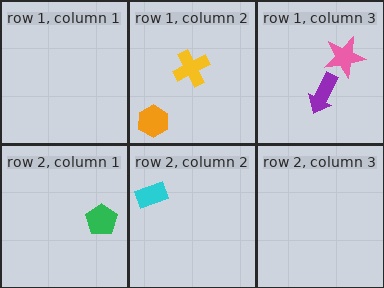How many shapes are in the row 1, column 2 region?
2.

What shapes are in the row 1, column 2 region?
The orange hexagon, the yellow cross.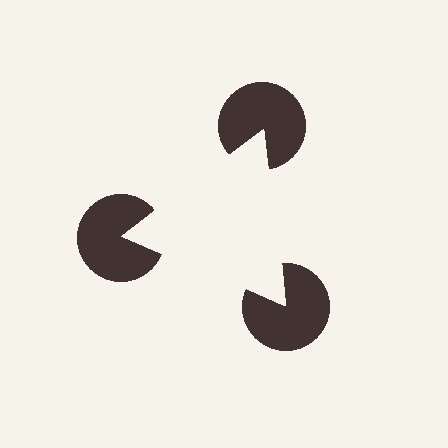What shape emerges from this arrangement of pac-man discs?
An illusory triangle — its edges are inferred from the aligned wedge cuts in the pac-man discs, not physically drawn.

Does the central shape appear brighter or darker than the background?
It typically appears slightly brighter than the background, even though no actual brightness change is drawn.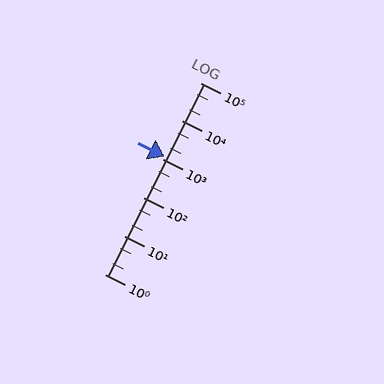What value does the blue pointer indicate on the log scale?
The pointer indicates approximately 1200.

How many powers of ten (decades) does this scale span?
The scale spans 5 decades, from 1 to 100000.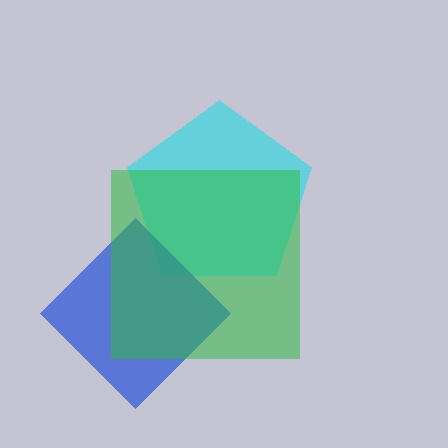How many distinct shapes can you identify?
There are 3 distinct shapes: a cyan pentagon, a blue diamond, a green square.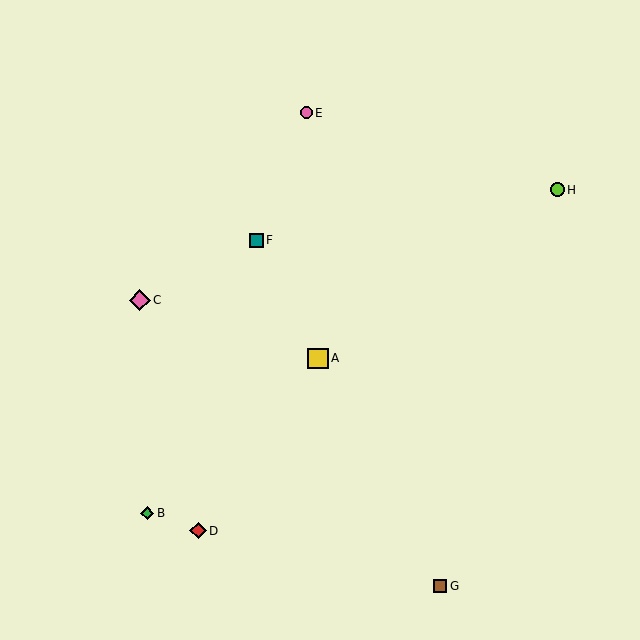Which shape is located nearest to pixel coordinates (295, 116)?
The pink circle (labeled E) at (306, 113) is nearest to that location.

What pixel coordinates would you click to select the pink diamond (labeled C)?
Click at (140, 300) to select the pink diamond C.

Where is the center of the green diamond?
The center of the green diamond is at (147, 513).